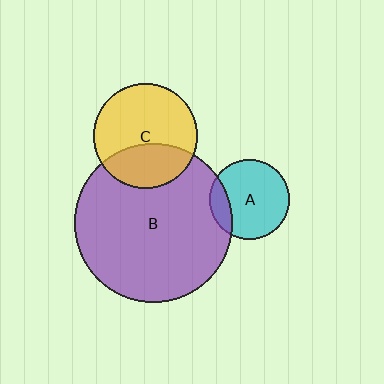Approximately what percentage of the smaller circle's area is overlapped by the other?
Approximately 35%.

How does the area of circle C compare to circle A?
Approximately 1.7 times.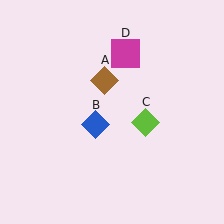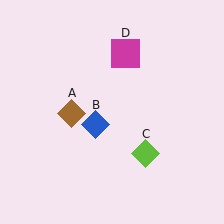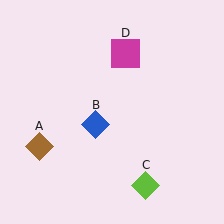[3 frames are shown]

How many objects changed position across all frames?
2 objects changed position: brown diamond (object A), lime diamond (object C).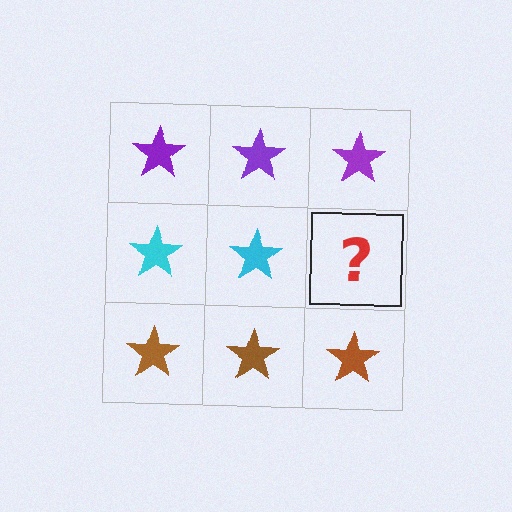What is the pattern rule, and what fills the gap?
The rule is that each row has a consistent color. The gap should be filled with a cyan star.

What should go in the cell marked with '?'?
The missing cell should contain a cyan star.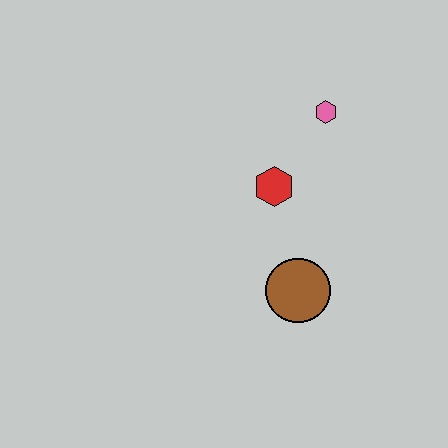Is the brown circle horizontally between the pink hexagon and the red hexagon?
Yes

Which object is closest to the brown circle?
The red hexagon is closest to the brown circle.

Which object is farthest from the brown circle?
The pink hexagon is farthest from the brown circle.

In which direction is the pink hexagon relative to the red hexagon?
The pink hexagon is above the red hexagon.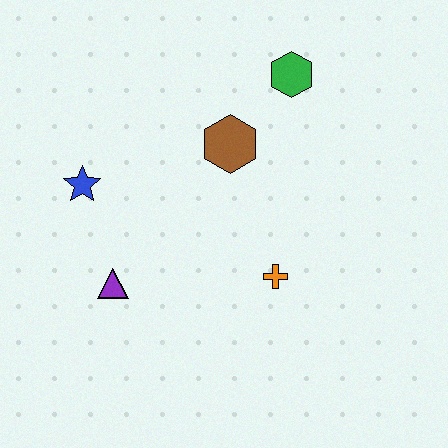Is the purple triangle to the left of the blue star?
No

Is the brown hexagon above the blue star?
Yes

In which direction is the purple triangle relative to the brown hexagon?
The purple triangle is below the brown hexagon.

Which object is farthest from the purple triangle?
The green hexagon is farthest from the purple triangle.